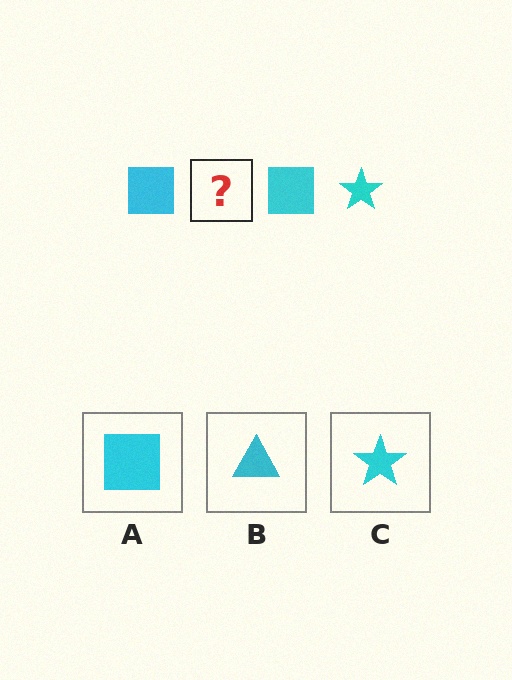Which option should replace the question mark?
Option C.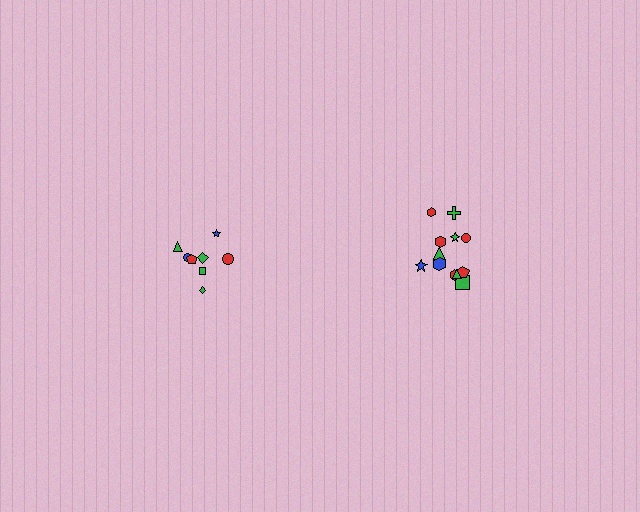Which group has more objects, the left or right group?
The right group.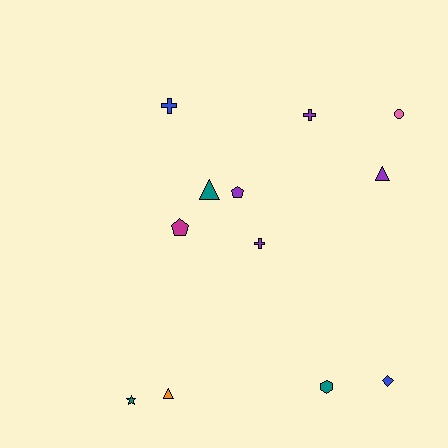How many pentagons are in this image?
There are 2 pentagons.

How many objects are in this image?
There are 12 objects.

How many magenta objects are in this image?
There is 1 magenta object.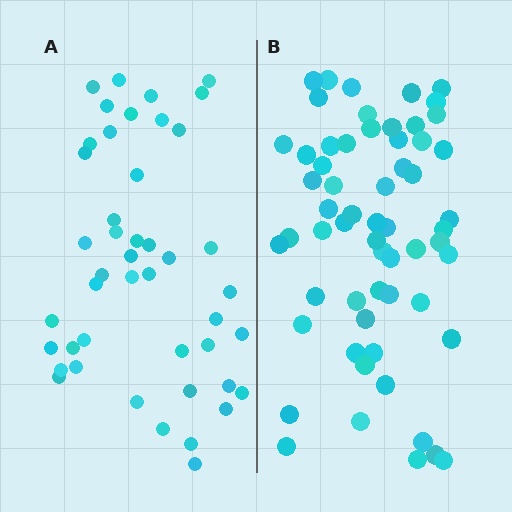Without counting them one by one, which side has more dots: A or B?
Region B (the right region) has more dots.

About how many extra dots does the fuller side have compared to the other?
Region B has approximately 15 more dots than region A.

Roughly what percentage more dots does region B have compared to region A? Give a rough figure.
About 35% more.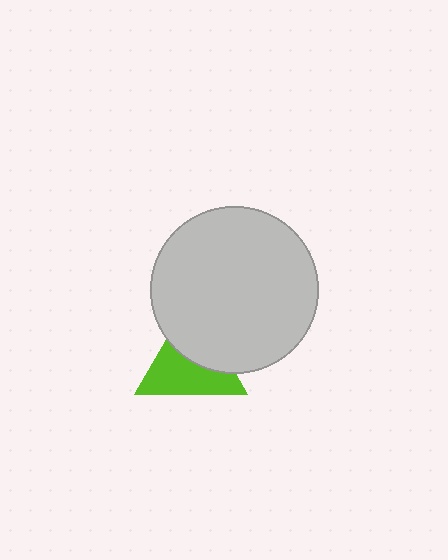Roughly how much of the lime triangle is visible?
About half of it is visible (roughly 57%).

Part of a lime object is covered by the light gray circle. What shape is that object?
It is a triangle.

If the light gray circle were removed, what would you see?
You would see the complete lime triangle.